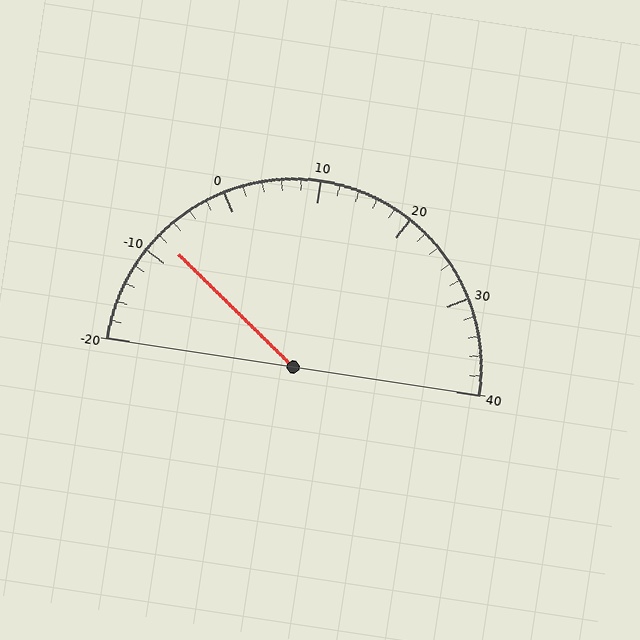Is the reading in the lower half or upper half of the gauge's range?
The reading is in the lower half of the range (-20 to 40).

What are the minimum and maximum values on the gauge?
The gauge ranges from -20 to 40.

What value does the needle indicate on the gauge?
The needle indicates approximately -8.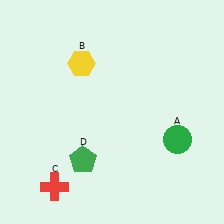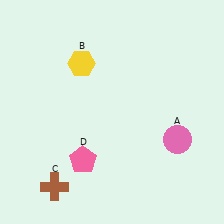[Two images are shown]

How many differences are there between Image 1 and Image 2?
There are 3 differences between the two images.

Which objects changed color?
A changed from green to pink. C changed from red to brown. D changed from green to pink.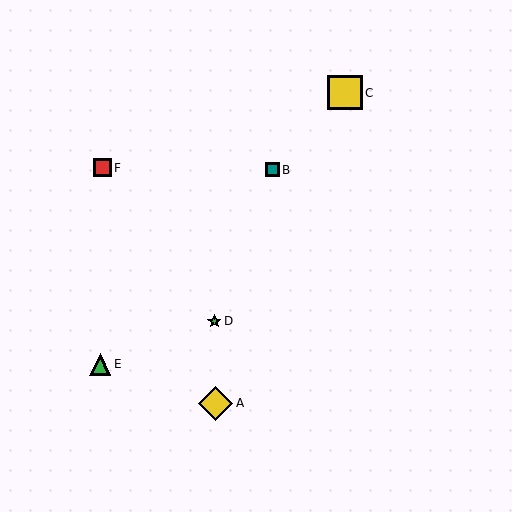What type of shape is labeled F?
Shape F is a red square.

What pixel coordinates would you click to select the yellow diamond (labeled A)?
Click at (216, 403) to select the yellow diamond A.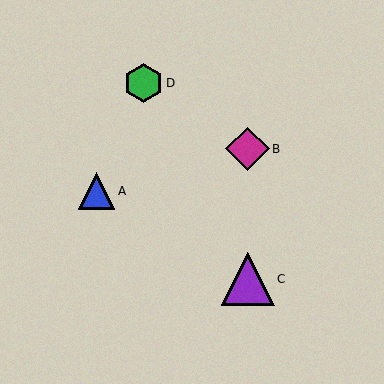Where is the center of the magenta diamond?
The center of the magenta diamond is at (247, 149).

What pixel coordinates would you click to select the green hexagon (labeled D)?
Click at (143, 83) to select the green hexagon D.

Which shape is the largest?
The purple triangle (labeled C) is the largest.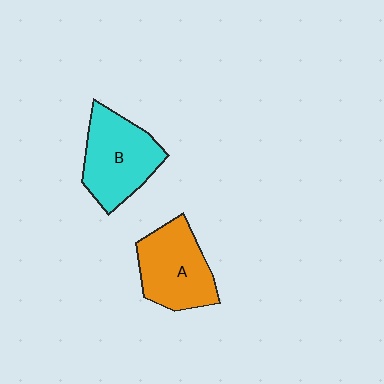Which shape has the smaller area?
Shape A (orange).